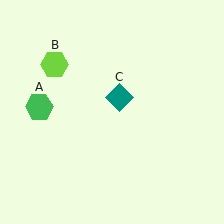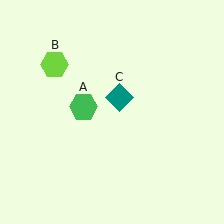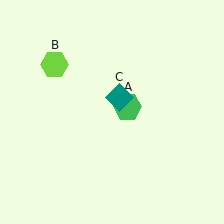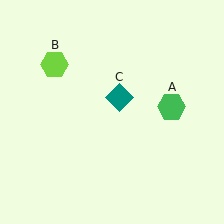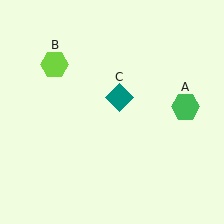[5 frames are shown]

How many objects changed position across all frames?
1 object changed position: green hexagon (object A).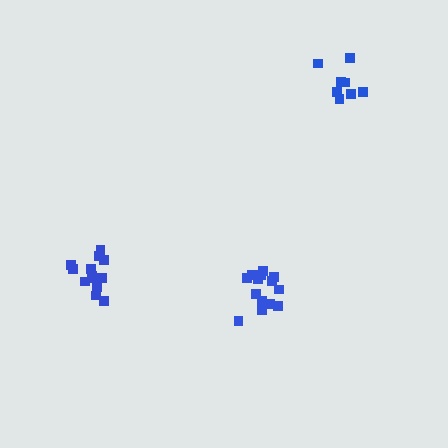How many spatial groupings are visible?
There are 3 spatial groupings.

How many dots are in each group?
Group 1: 8 dots, Group 2: 14 dots, Group 3: 13 dots (35 total).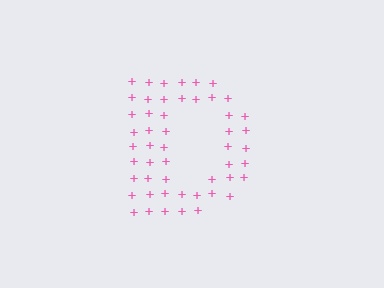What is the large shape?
The large shape is the letter D.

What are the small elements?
The small elements are plus signs.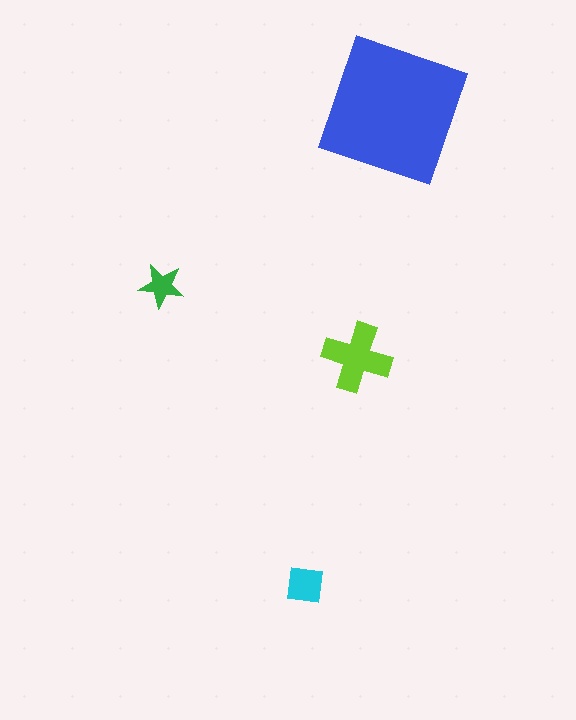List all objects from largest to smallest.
The blue square, the lime cross, the cyan square, the green star.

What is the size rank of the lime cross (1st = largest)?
2nd.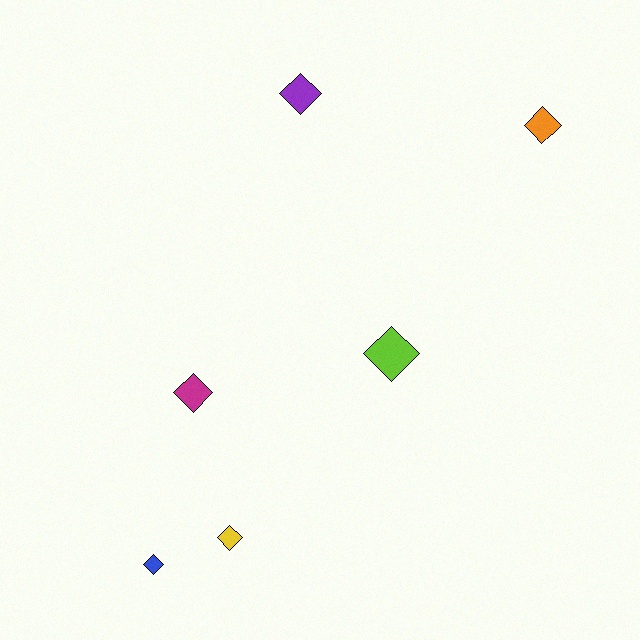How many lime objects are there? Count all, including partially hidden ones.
There is 1 lime object.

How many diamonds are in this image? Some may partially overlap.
There are 6 diamonds.